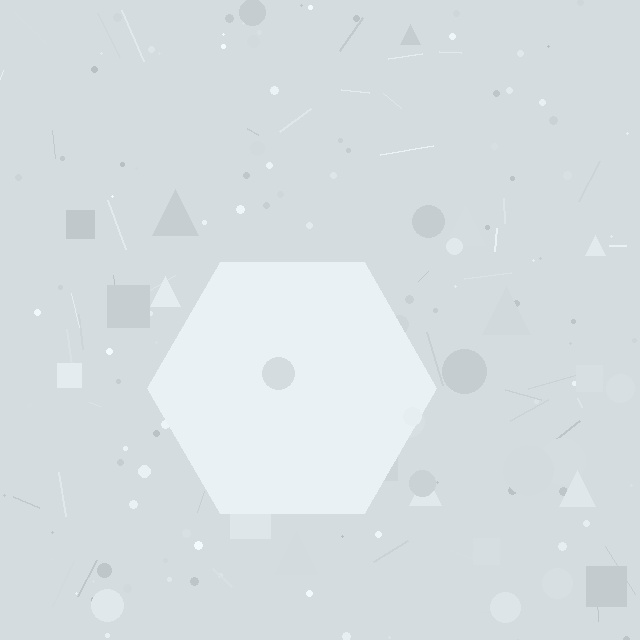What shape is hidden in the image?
A hexagon is hidden in the image.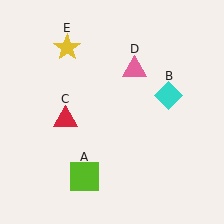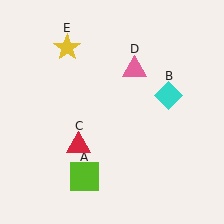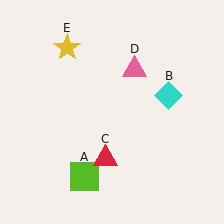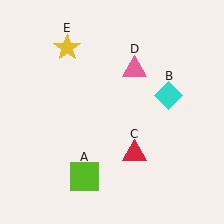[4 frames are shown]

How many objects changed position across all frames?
1 object changed position: red triangle (object C).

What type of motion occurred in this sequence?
The red triangle (object C) rotated counterclockwise around the center of the scene.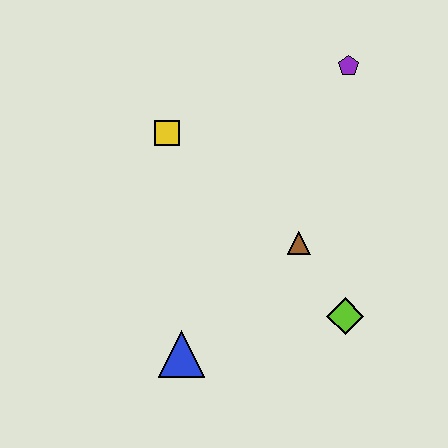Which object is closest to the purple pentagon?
The brown triangle is closest to the purple pentagon.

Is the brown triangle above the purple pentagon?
No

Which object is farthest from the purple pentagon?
The blue triangle is farthest from the purple pentagon.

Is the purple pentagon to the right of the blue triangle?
Yes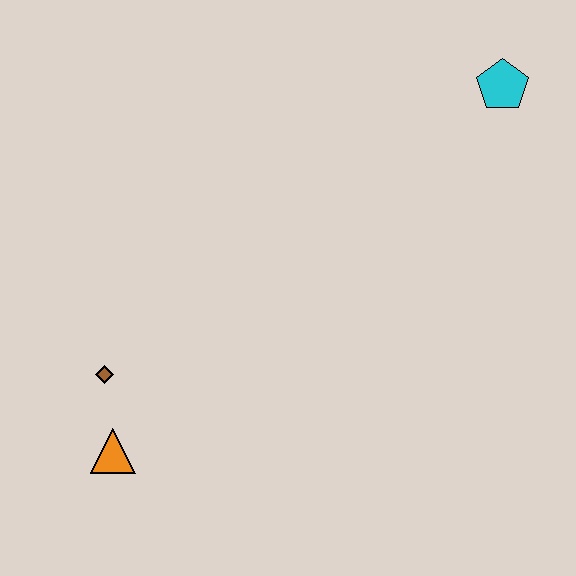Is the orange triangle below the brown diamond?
Yes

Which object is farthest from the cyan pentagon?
The orange triangle is farthest from the cyan pentagon.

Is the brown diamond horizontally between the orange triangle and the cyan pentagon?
No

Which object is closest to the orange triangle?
The brown diamond is closest to the orange triangle.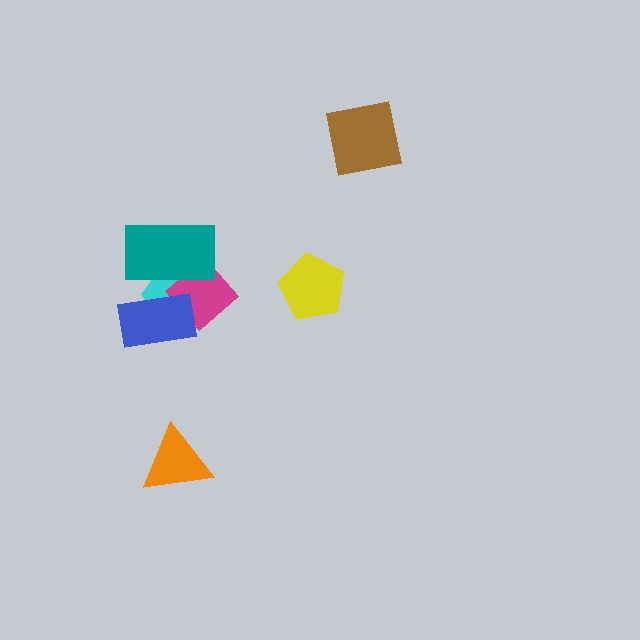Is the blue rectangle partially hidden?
Yes, it is partially covered by another shape.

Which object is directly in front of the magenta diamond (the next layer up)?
The blue rectangle is directly in front of the magenta diamond.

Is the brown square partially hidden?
No, no other shape covers it.